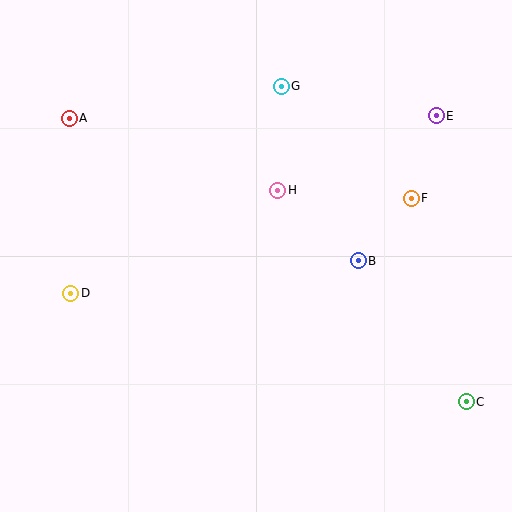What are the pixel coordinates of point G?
Point G is at (281, 86).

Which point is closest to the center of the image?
Point H at (278, 190) is closest to the center.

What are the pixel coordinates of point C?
Point C is at (466, 402).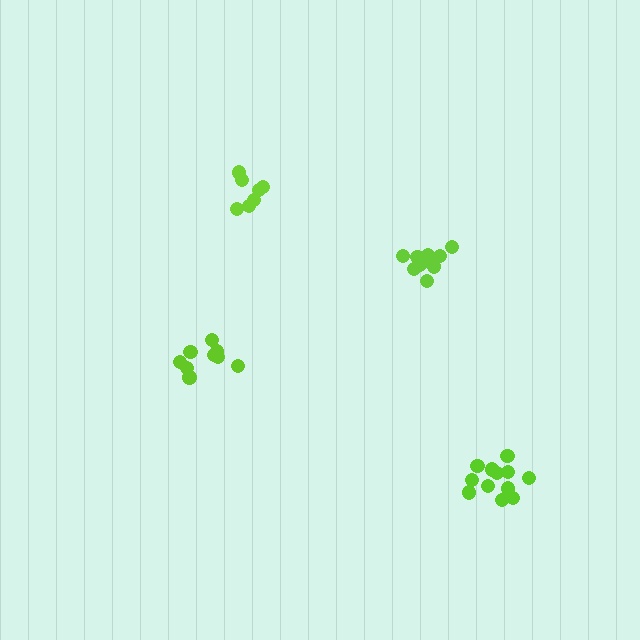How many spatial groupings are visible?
There are 4 spatial groupings.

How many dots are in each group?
Group 1: 7 dots, Group 2: 12 dots, Group 3: 9 dots, Group 4: 10 dots (38 total).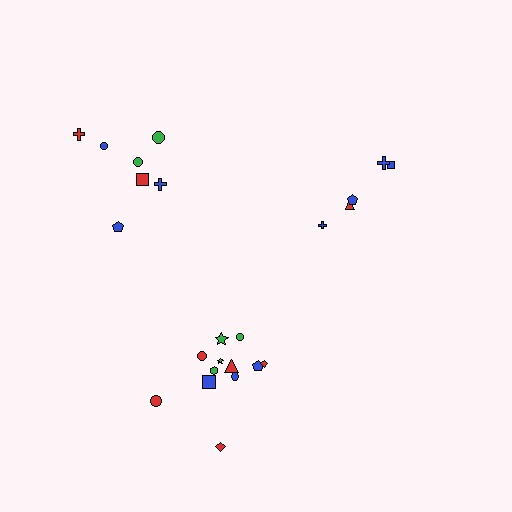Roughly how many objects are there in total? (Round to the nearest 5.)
Roughly 25 objects in total.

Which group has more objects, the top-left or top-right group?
The top-left group.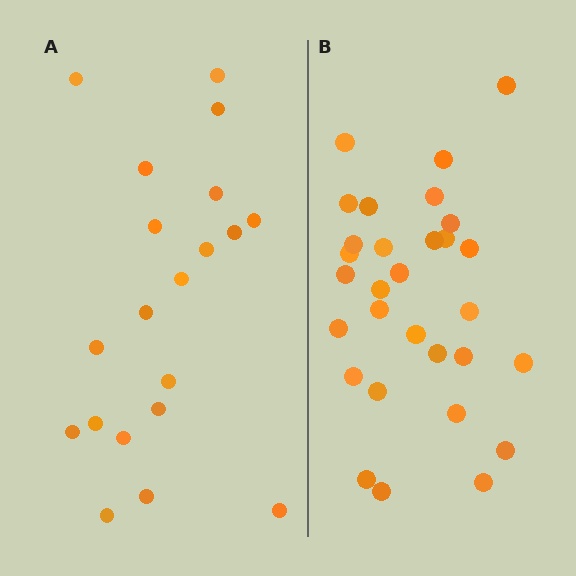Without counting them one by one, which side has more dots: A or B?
Region B (the right region) has more dots.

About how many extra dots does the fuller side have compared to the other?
Region B has roughly 10 or so more dots than region A.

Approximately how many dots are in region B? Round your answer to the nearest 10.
About 30 dots.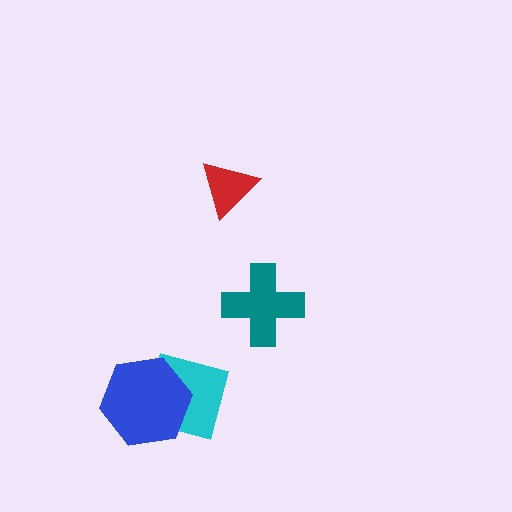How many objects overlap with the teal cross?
0 objects overlap with the teal cross.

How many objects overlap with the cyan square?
1 object overlaps with the cyan square.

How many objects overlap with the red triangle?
0 objects overlap with the red triangle.